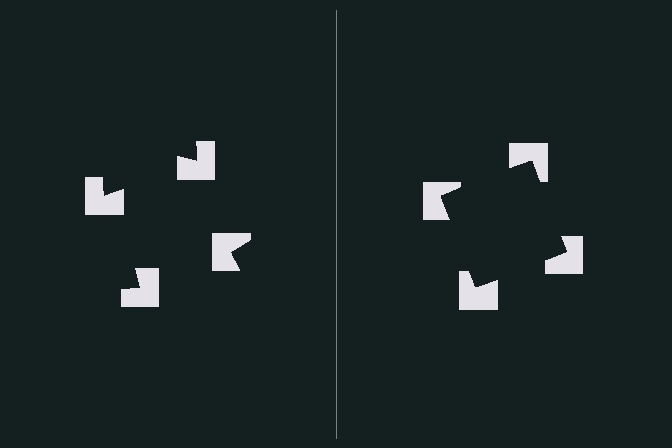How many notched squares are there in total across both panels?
8 — 4 on each side.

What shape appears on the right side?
An illusory square.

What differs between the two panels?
The notched squares are positioned identically on both sides; only the wedge orientations differ. On the right they align to a square; on the left they are misaligned.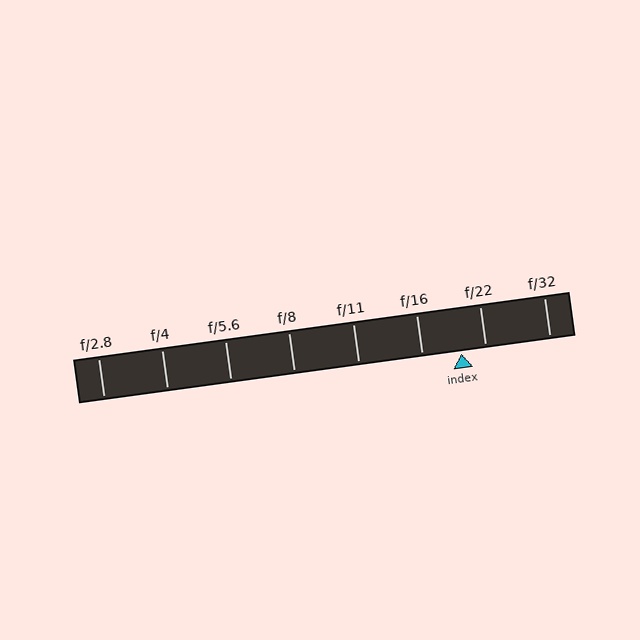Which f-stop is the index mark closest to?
The index mark is closest to f/22.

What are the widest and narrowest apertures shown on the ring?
The widest aperture shown is f/2.8 and the narrowest is f/32.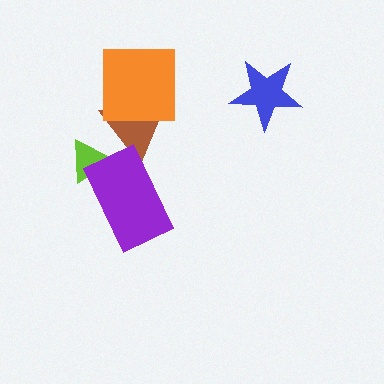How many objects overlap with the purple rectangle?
2 objects overlap with the purple rectangle.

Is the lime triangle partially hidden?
Yes, it is partially covered by another shape.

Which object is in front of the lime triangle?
The purple rectangle is in front of the lime triangle.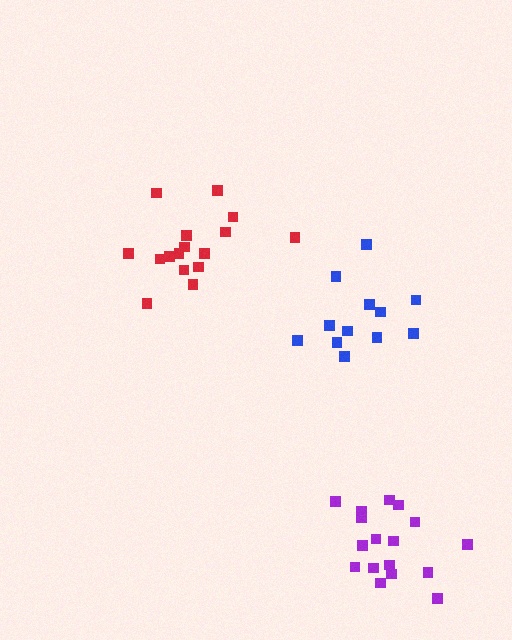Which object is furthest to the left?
The red cluster is leftmost.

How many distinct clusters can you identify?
There are 3 distinct clusters.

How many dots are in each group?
Group 1: 12 dots, Group 2: 16 dots, Group 3: 17 dots (45 total).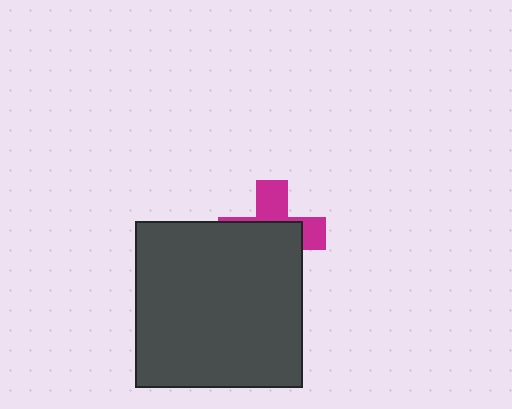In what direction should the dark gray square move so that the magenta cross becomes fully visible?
The dark gray square should move down. That is the shortest direction to clear the overlap and leave the magenta cross fully visible.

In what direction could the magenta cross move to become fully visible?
The magenta cross could move up. That would shift it out from behind the dark gray square entirely.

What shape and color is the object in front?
The object in front is a dark gray square.